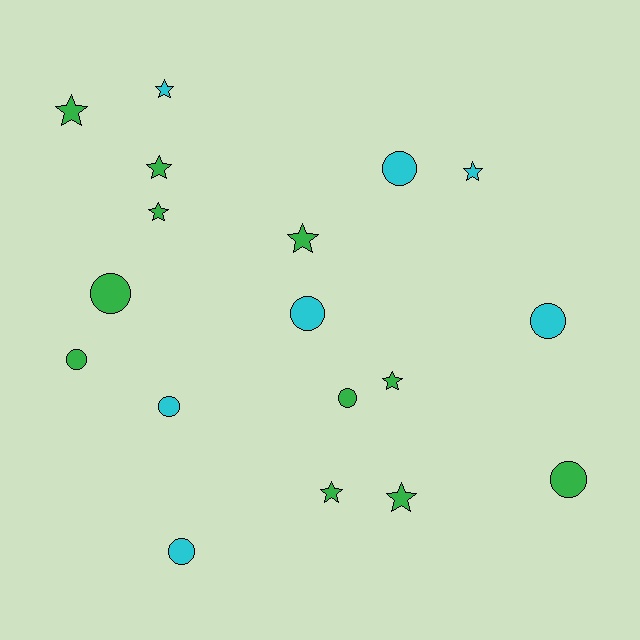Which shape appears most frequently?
Star, with 9 objects.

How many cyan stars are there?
There are 2 cyan stars.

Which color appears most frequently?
Green, with 11 objects.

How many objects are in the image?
There are 18 objects.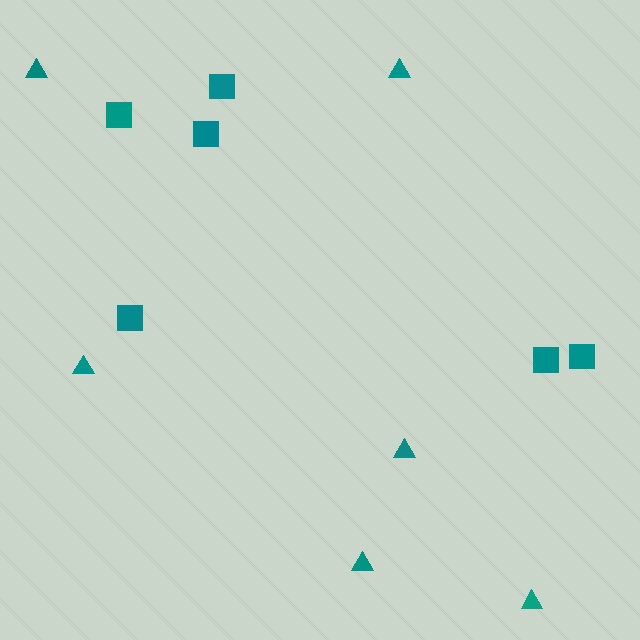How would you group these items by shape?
There are 2 groups: one group of triangles (6) and one group of squares (6).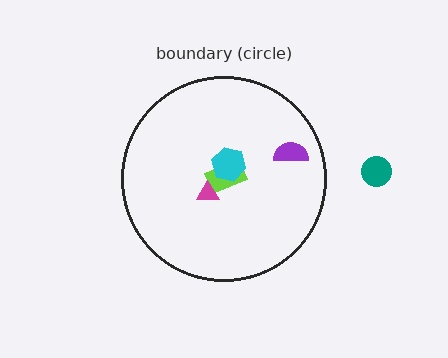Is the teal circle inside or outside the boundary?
Outside.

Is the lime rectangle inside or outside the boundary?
Inside.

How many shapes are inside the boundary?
4 inside, 1 outside.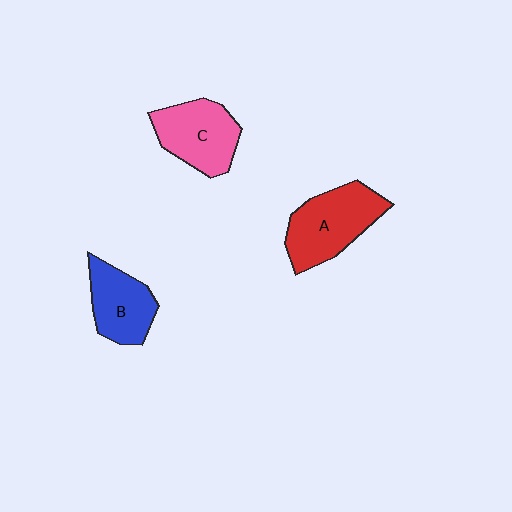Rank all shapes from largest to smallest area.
From largest to smallest: A (red), C (pink), B (blue).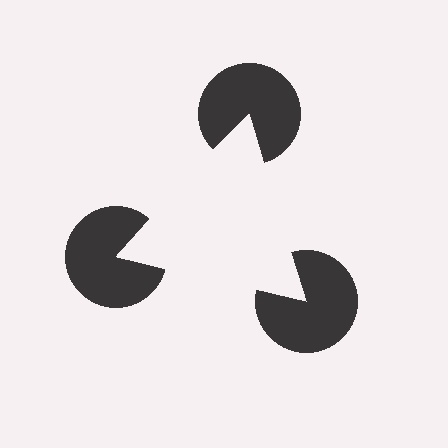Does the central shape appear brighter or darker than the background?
It typically appears slightly brighter than the background, even though no actual brightness change is drawn.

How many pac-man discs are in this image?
There are 3 — one at each vertex of the illusory triangle.